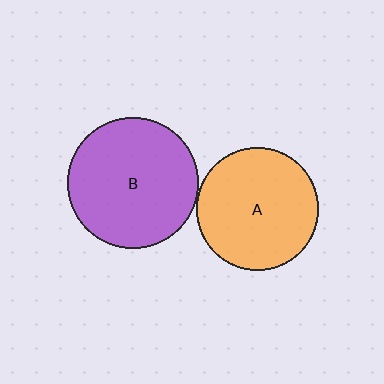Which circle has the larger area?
Circle B (purple).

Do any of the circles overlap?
No, none of the circles overlap.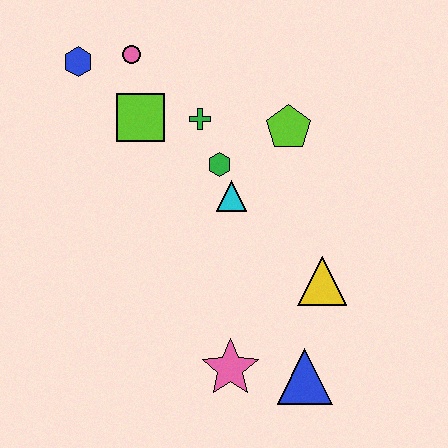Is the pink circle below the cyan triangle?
No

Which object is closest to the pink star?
The blue triangle is closest to the pink star.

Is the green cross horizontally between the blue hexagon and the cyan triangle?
Yes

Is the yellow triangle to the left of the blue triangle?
No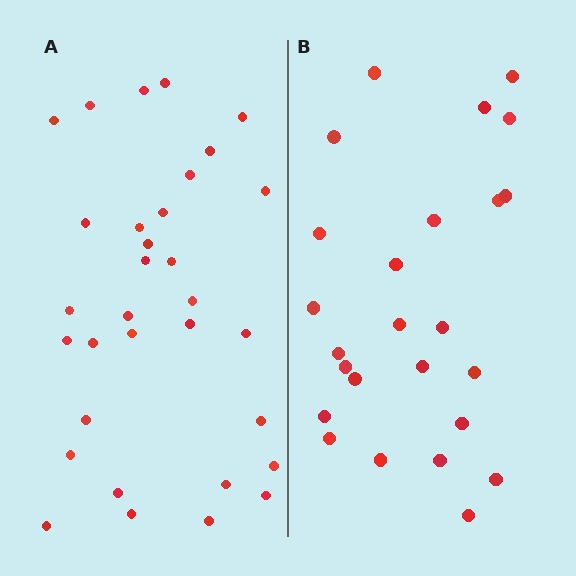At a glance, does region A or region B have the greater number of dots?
Region A (the left region) has more dots.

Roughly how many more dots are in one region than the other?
Region A has roughly 8 or so more dots than region B.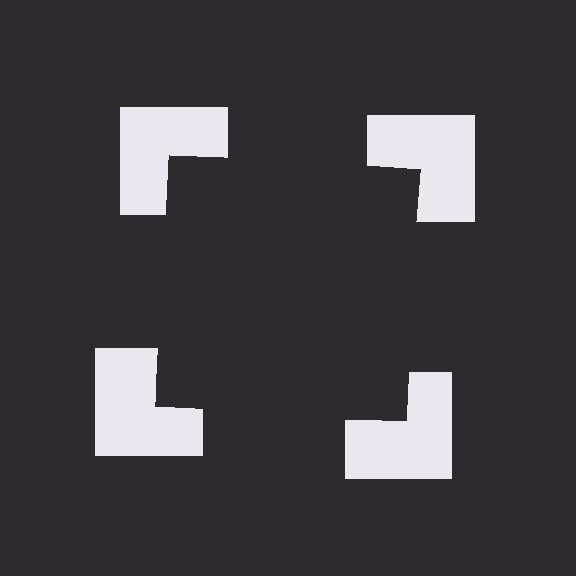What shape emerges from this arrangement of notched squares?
An illusory square — its edges are inferred from the aligned wedge cuts in the notched squares, not physically drawn.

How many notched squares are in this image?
There are 4 — one at each vertex of the illusory square.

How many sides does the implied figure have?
4 sides.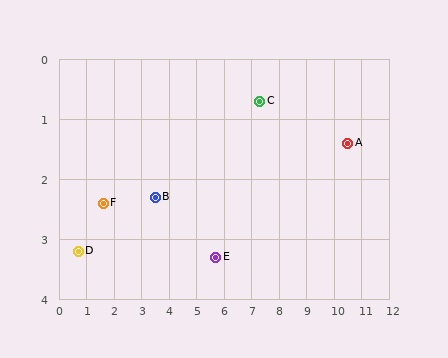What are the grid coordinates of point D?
Point D is at approximately (0.7, 3.2).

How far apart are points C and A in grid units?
Points C and A are about 3.3 grid units apart.